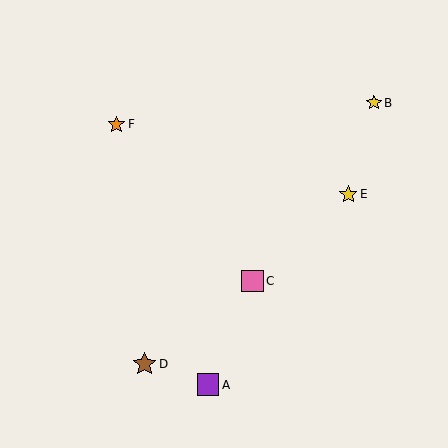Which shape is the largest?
The brown star (labeled D) is the largest.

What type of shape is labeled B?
Shape B is a yellow star.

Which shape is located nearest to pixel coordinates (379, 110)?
The yellow star (labeled B) at (374, 103) is nearest to that location.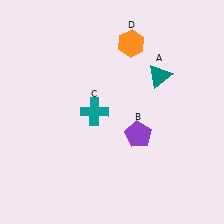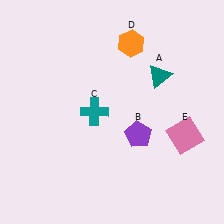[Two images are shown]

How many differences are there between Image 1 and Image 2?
There is 1 difference between the two images.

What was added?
A pink square (E) was added in Image 2.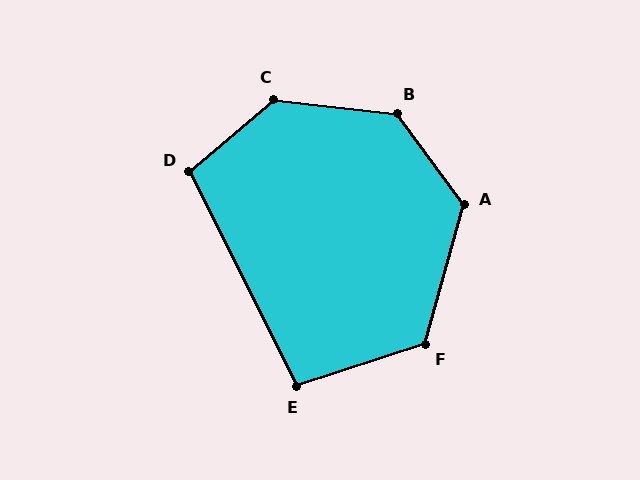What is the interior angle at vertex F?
Approximately 124 degrees (obtuse).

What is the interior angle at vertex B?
Approximately 133 degrees (obtuse).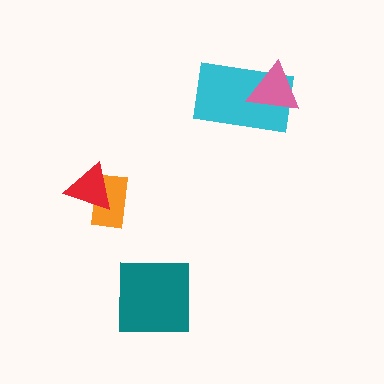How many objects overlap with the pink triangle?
1 object overlaps with the pink triangle.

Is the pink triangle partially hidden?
No, no other shape covers it.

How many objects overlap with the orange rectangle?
1 object overlaps with the orange rectangle.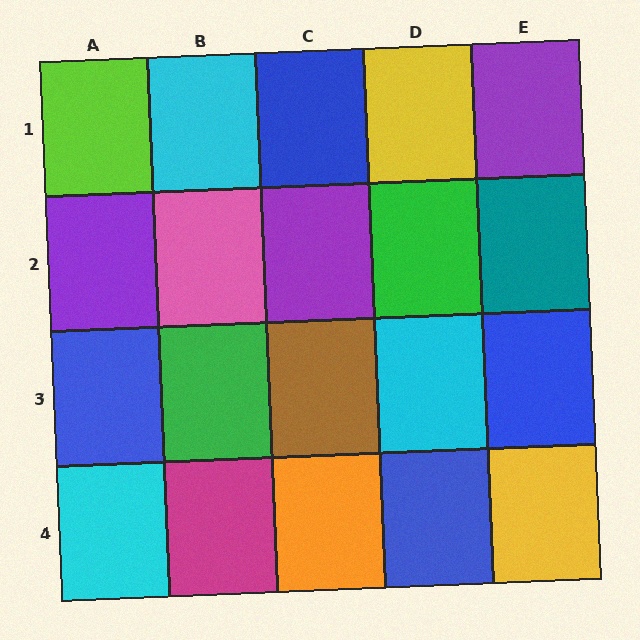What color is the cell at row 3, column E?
Blue.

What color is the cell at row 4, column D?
Blue.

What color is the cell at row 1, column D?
Yellow.